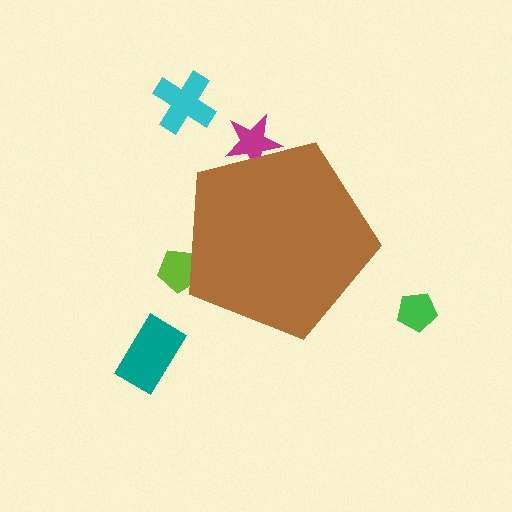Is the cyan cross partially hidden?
No, the cyan cross is fully visible.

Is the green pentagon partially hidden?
No, the green pentagon is fully visible.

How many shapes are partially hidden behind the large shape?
2 shapes are partially hidden.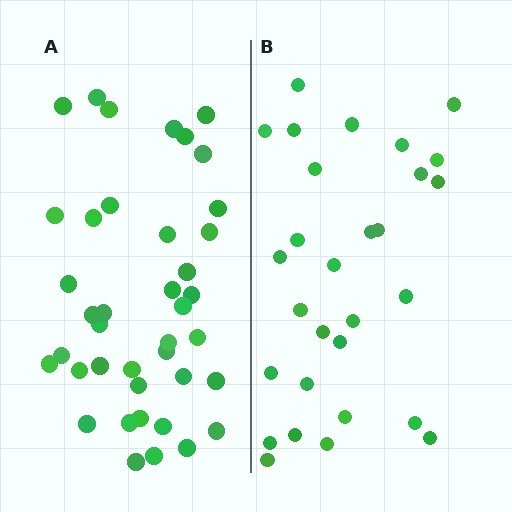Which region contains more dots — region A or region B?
Region A (the left region) has more dots.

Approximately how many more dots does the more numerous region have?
Region A has roughly 12 or so more dots than region B.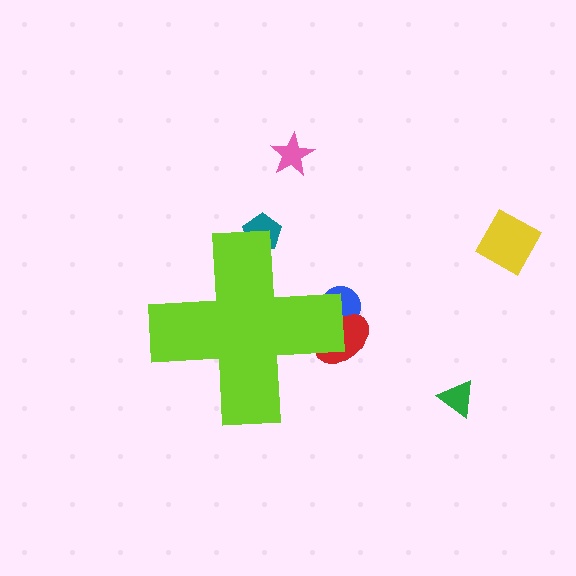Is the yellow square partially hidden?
No, the yellow square is fully visible.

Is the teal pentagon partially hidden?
Yes, the teal pentagon is partially hidden behind the lime cross.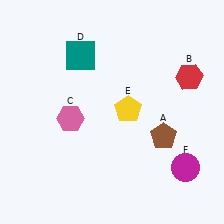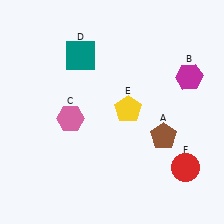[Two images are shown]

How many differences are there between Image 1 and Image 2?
There are 2 differences between the two images.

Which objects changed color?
B changed from red to magenta. F changed from magenta to red.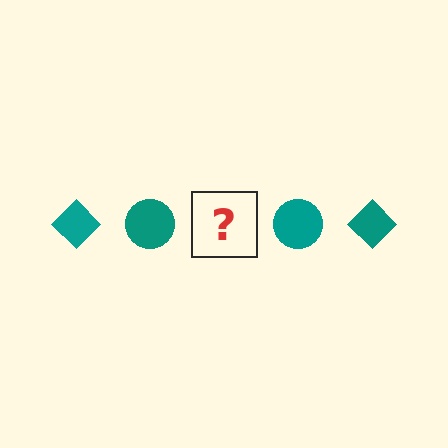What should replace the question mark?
The question mark should be replaced with a teal diamond.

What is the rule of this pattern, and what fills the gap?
The rule is that the pattern cycles through diamond, circle shapes in teal. The gap should be filled with a teal diamond.